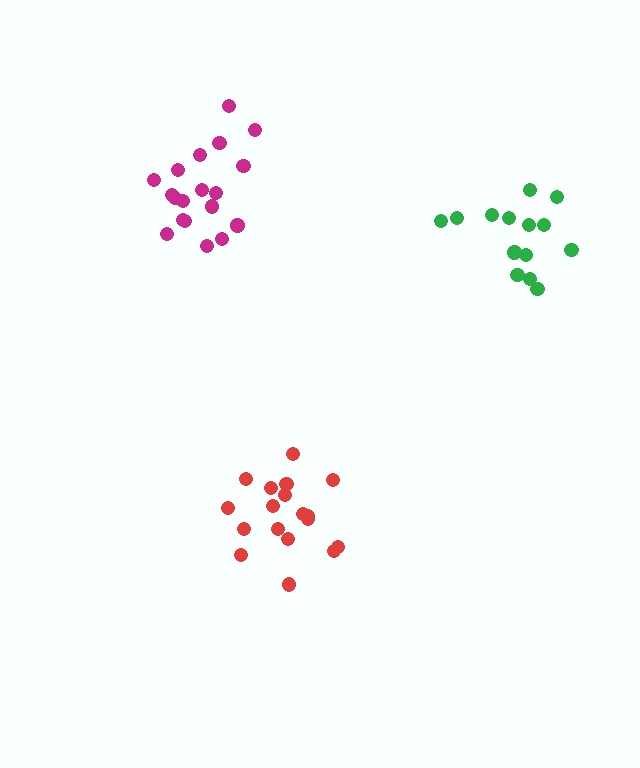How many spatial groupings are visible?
There are 3 spatial groupings.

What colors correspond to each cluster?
The clusters are colored: red, green, magenta.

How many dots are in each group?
Group 1: 18 dots, Group 2: 14 dots, Group 3: 19 dots (51 total).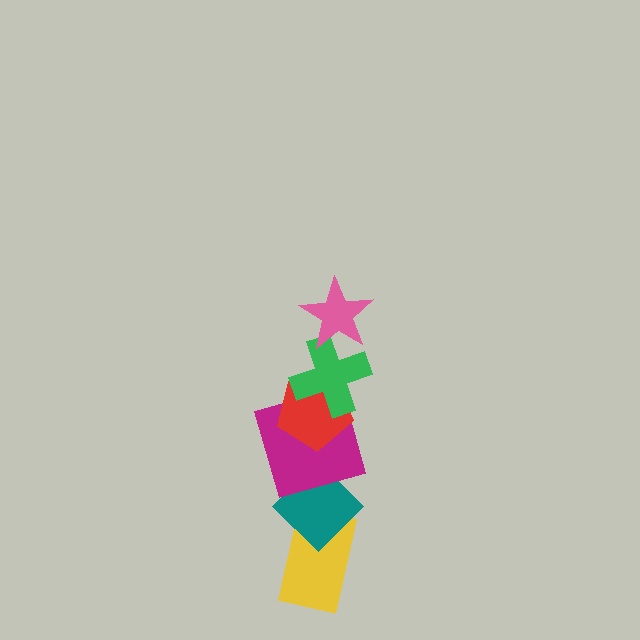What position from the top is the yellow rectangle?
The yellow rectangle is 6th from the top.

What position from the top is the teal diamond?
The teal diamond is 5th from the top.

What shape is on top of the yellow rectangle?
The teal diamond is on top of the yellow rectangle.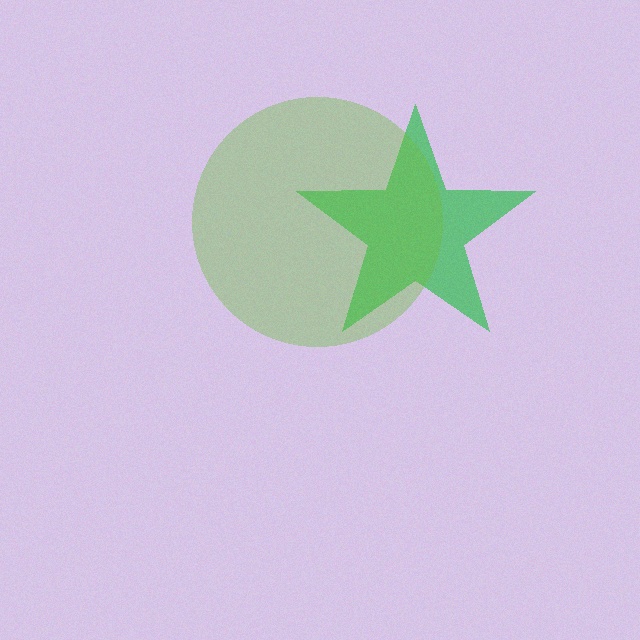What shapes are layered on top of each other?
The layered shapes are: a green star, a lime circle.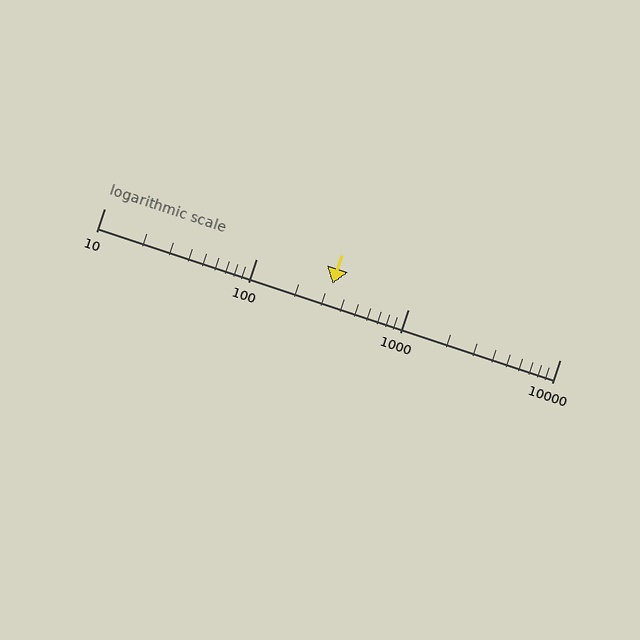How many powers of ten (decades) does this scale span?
The scale spans 3 decades, from 10 to 10000.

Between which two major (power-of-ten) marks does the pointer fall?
The pointer is between 100 and 1000.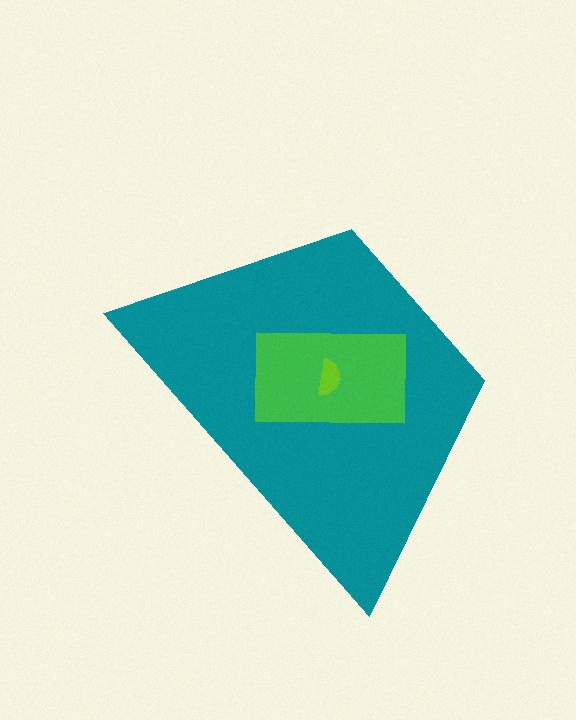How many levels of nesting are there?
3.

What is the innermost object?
The lime semicircle.